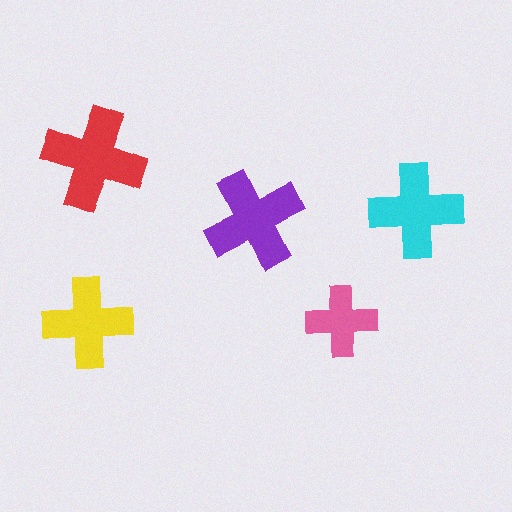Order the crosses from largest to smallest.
the red one, the purple one, the cyan one, the yellow one, the pink one.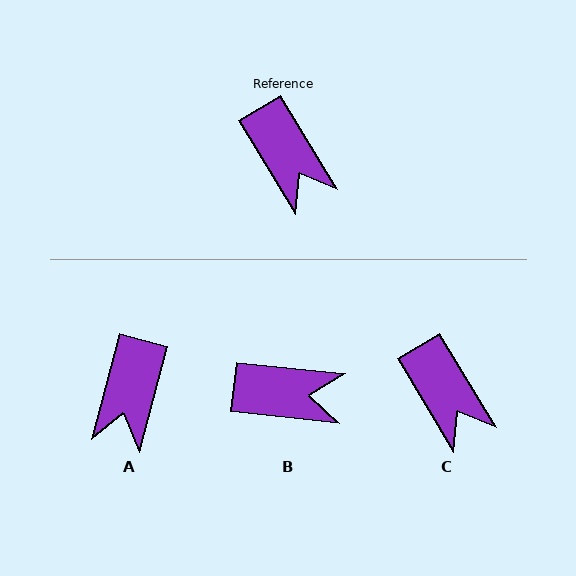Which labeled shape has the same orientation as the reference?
C.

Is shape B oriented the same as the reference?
No, it is off by about 53 degrees.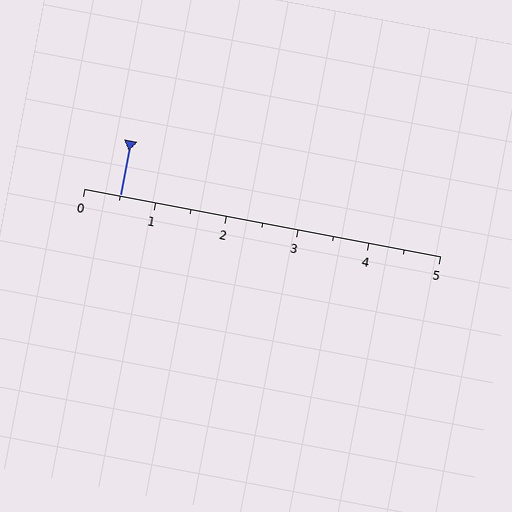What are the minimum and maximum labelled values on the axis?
The axis runs from 0 to 5.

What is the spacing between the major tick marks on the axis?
The major ticks are spaced 1 apart.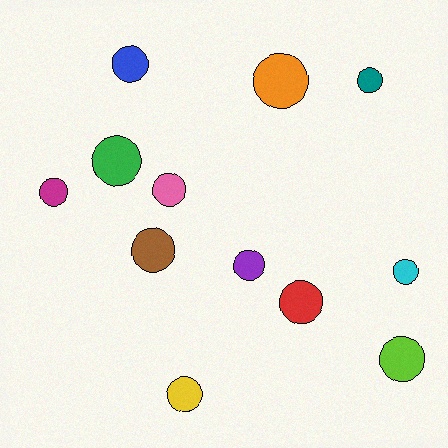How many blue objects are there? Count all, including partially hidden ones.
There is 1 blue object.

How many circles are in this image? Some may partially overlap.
There are 12 circles.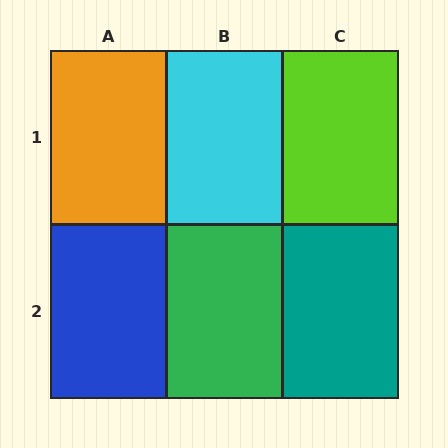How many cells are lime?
1 cell is lime.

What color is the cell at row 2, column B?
Green.